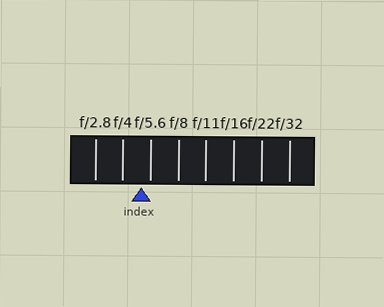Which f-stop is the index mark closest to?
The index mark is closest to f/5.6.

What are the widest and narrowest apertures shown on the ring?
The widest aperture shown is f/2.8 and the narrowest is f/32.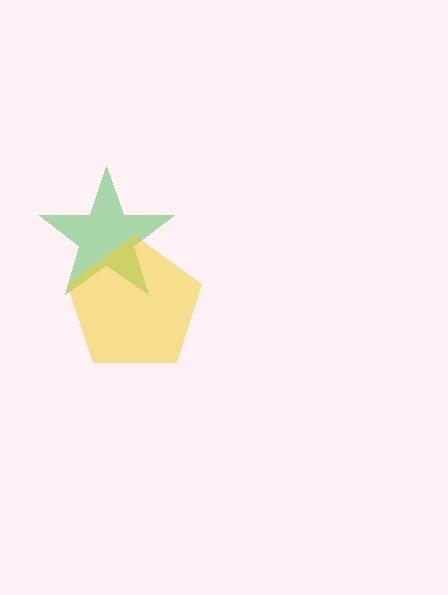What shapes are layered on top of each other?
The layered shapes are: a green star, a yellow pentagon.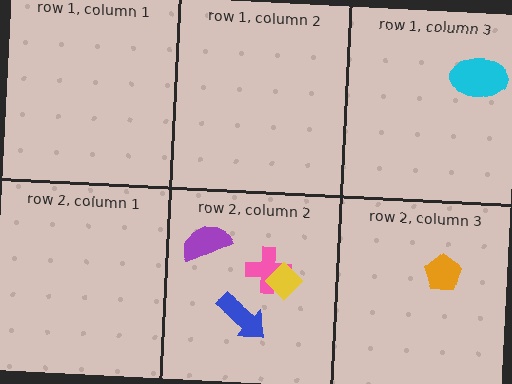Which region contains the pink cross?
The row 2, column 2 region.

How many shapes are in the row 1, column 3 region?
1.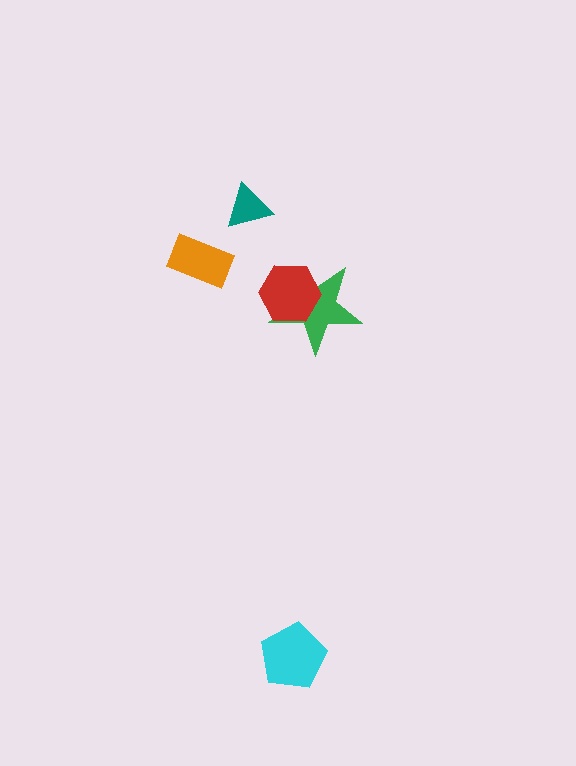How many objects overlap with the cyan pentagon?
0 objects overlap with the cyan pentagon.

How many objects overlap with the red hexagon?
1 object overlaps with the red hexagon.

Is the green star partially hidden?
Yes, it is partially covered by another shape.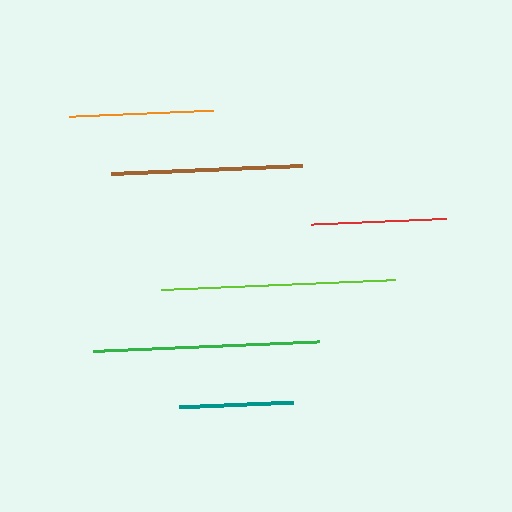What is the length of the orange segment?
The orange segment is approximately 144 pixels long.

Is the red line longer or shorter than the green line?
The green line is longer than the red line.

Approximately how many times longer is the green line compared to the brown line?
The green line is approximately 1.2 times the length of the brown line.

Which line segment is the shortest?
The teal line is the shortest at approximately 114 pixels.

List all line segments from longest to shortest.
From longest to shortest: lime, green, brown, orange, red, teal.